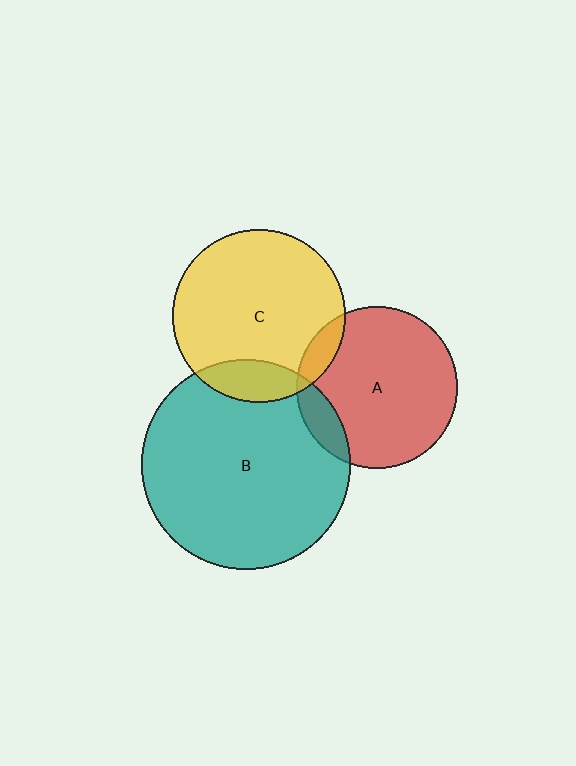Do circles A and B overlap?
Yes.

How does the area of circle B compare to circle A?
Approximately 1.7 times.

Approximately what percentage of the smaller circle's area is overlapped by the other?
Approximately 10%.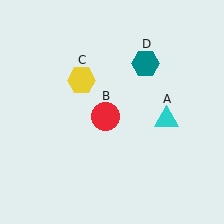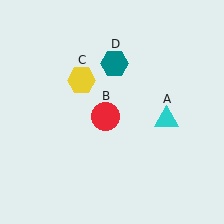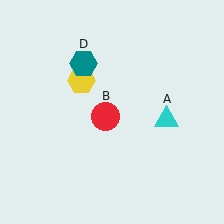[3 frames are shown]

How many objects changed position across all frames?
1 object changed position: teal hexagon (object D).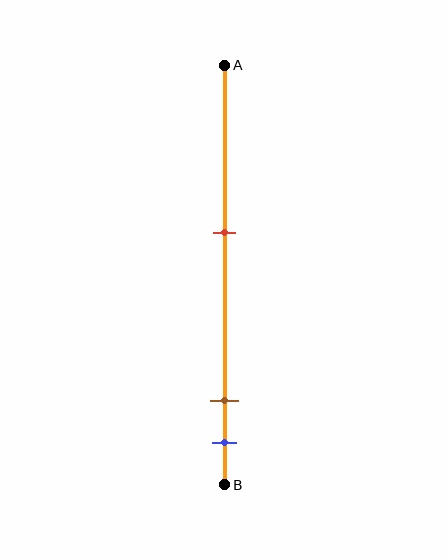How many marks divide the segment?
There are 3 marks dividing the segment.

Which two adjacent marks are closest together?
The brown and blue marks are the closest adjacent pair.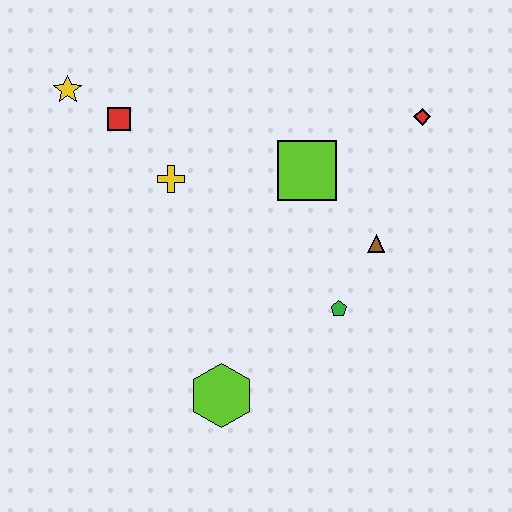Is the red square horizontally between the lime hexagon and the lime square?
No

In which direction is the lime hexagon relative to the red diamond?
The lime hexagon is below the red diamond.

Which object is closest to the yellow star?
The red square is closest to the yellow star.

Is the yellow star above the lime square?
Yes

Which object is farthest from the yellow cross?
The red diamond is farthest from the yellow cross.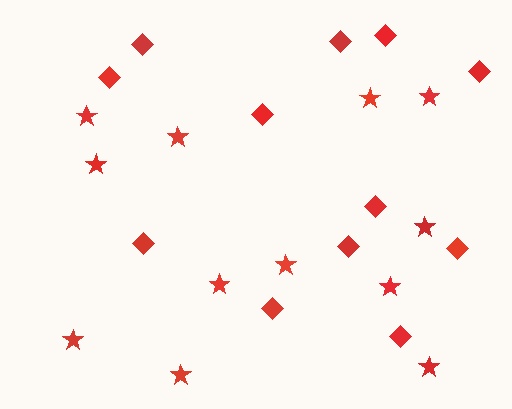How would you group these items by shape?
There are 2 groups: one group of stars (12) and one group of diamonds (12).